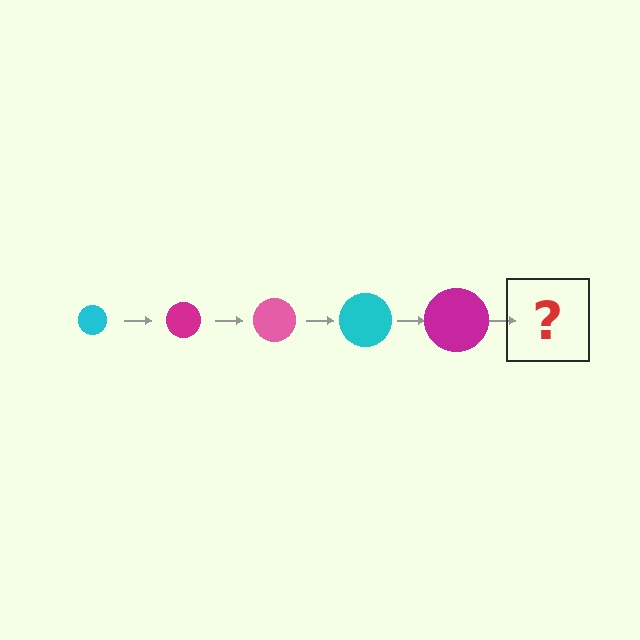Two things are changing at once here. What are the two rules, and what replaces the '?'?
The two rules are that the circle grows larger each step and the color cycles through cyan, magenta, and pink. The '?' should be a pink circle, larger than the previous one.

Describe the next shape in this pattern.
It should be a pink circle, larger than the previous one.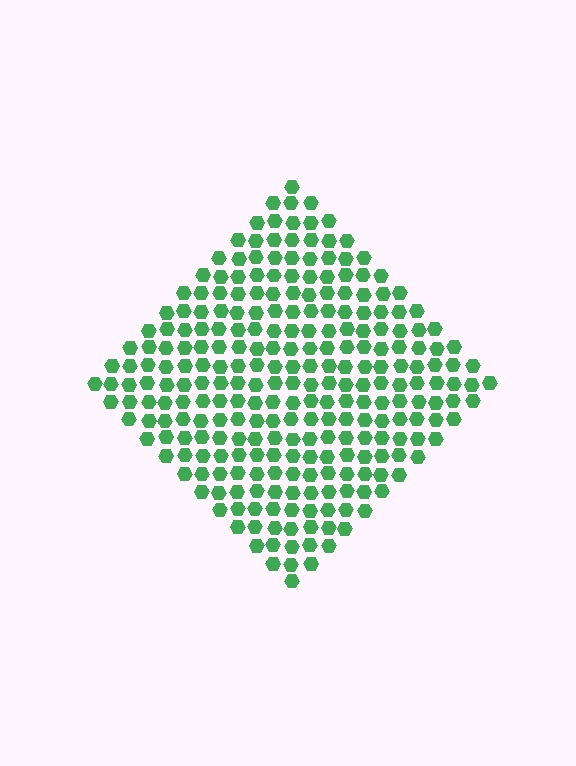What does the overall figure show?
The overall figure shows a diamond.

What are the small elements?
The small elements are hexagons.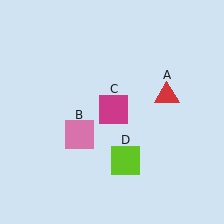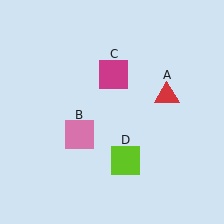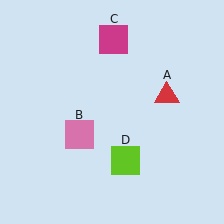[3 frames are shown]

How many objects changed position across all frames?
1 object changed position: magenta square (object C).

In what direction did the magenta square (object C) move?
The magenta square (object C) moved up.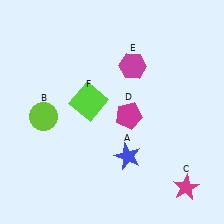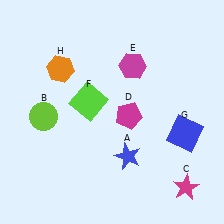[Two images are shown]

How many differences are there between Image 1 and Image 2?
There are 2 differences between the two images.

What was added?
A blue square (G), an orange hexagon (H) were added in Image 2.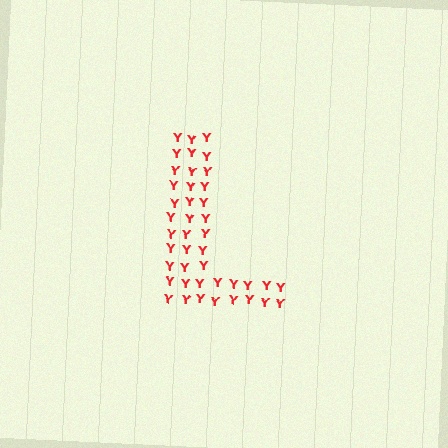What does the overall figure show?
The overall figure shows the letter L.